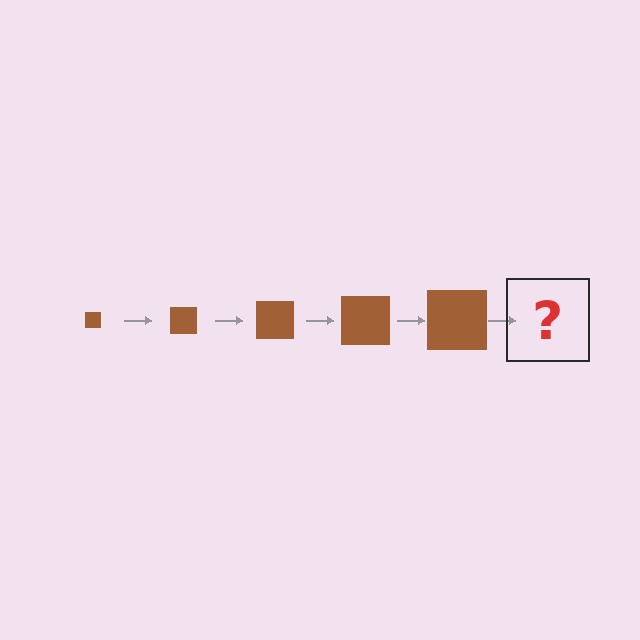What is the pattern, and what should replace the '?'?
The pattern is that the square gets progressively larger each step. The '?' should be a brown square, larger than the previous one.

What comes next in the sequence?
The next element should be a brown square, larger than the previous one.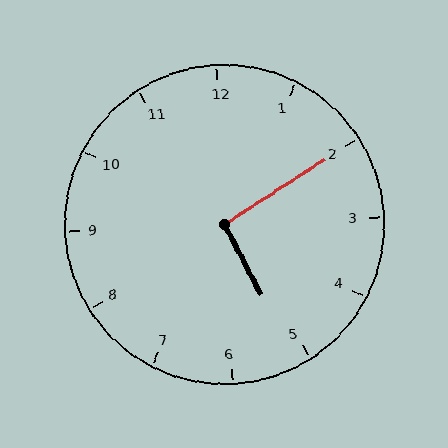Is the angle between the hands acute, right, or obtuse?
It is right.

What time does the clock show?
5:10.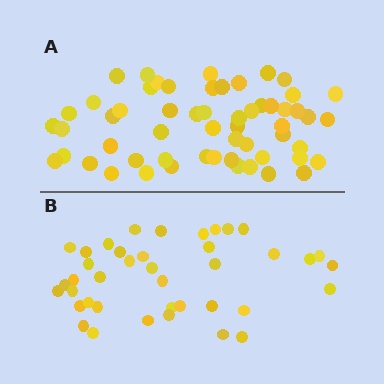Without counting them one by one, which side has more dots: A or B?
Region A (the top region) has more dots.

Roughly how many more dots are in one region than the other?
Region A has approximately 15 more dots than region B.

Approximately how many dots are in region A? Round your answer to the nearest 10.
About 60 dots. (The exact count is 57, which rounds to 60.)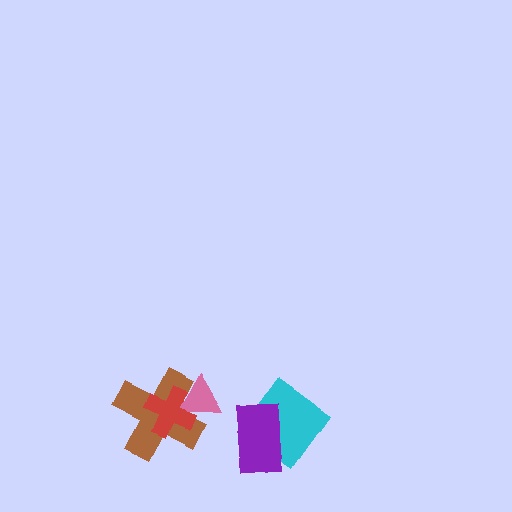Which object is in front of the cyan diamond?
The purple rectangle is in front of the cyan diamond.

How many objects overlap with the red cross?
2 objects overlap with the red cross.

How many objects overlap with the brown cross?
2 objects overlap with the brown cross.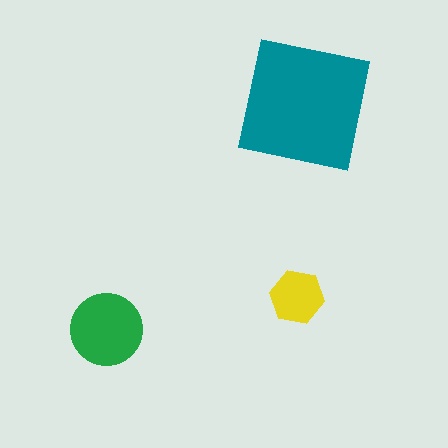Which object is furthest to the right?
The teal square is rightmost.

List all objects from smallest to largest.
The yellow hexagon, the green circle, the teal square.